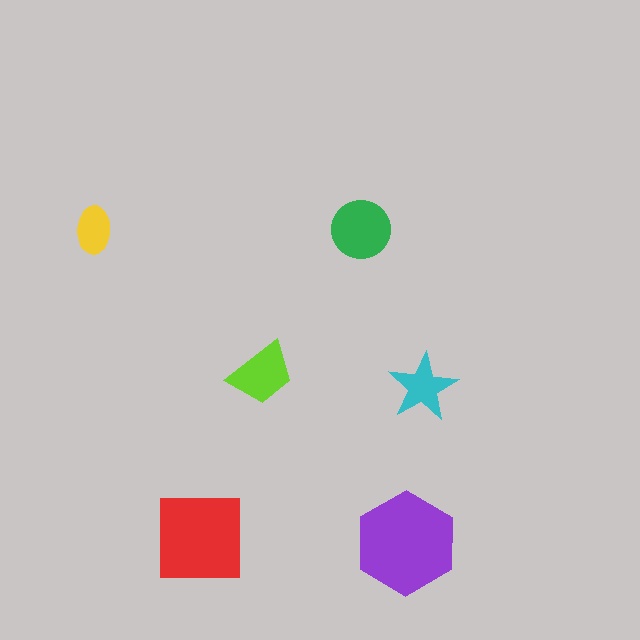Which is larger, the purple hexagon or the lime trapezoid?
The purple hexagon.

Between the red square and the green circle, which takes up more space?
The red square.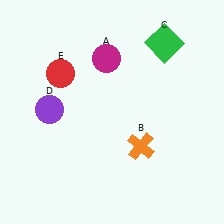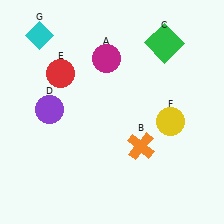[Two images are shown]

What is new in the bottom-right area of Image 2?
A yellow circle (F) was added in the bottom-right area of Image 2.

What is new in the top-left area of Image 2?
A cyan diamond (G) was added in the top-left area of Image 2.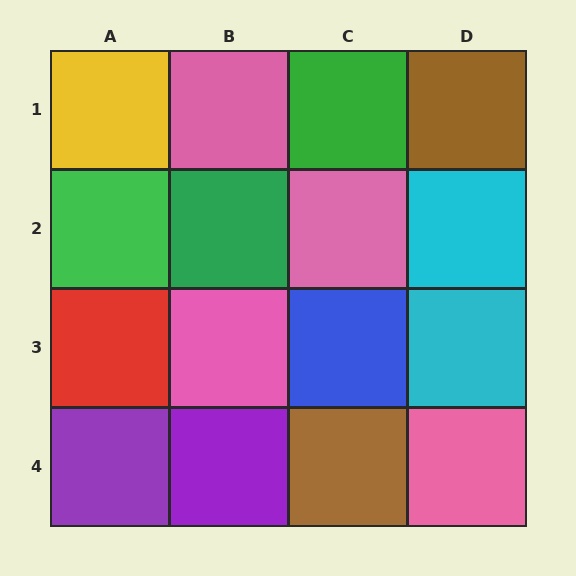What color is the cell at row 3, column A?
Red.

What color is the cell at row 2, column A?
Green.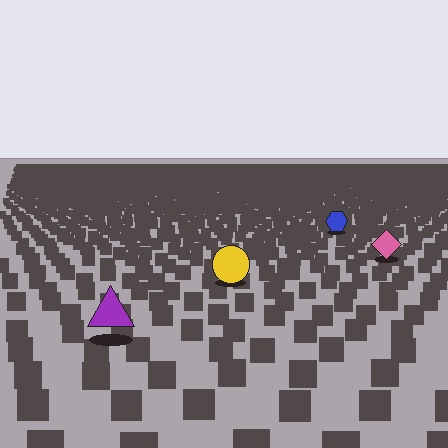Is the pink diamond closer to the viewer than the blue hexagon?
Yes. The pink diamond is closer — you can tell from the texture gradient: the ground texture is coarser near it.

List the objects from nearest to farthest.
From nearest to farthest: the purple triangle, the yellow circle, the pink diamond, the blue hexagon.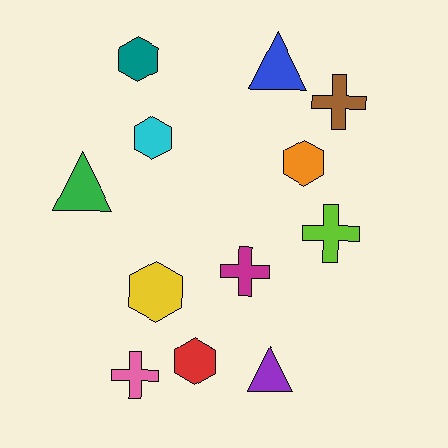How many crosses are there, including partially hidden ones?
There are 4 crosses.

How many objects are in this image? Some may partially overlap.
There are 12 objects.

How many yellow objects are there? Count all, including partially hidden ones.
There is 1 yellow object.